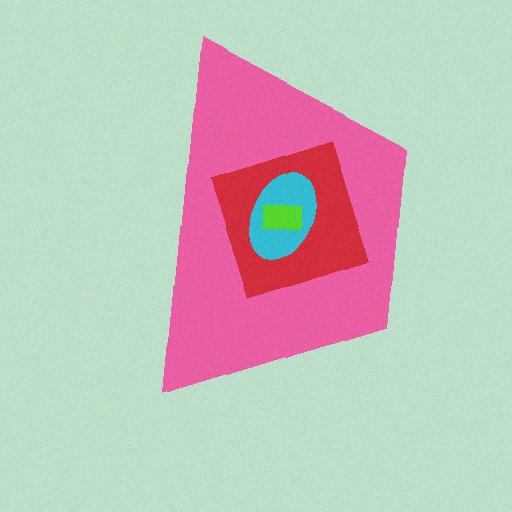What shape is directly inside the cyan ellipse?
The lime rectangle.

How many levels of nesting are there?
4.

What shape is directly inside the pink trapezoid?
The red square.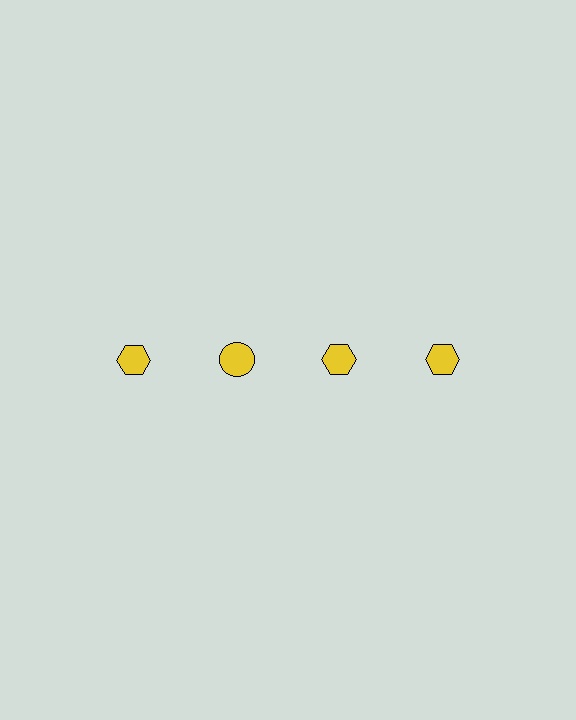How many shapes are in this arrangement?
There are 4 shapes arranged in a grid pattern.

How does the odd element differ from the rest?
It has a different shape: circle instead of hexagon.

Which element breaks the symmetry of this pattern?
The yellow circle in the top row, second from left column breaks the symmetry. All other shapes are yellow hexagons.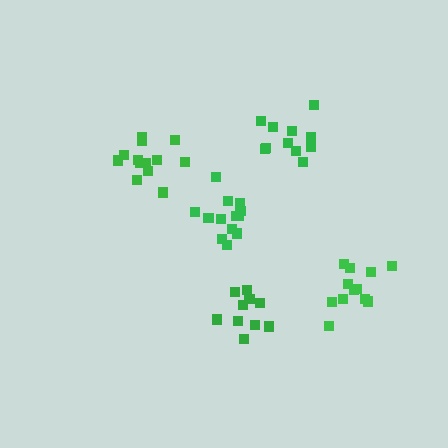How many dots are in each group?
Group 1: 11 dots, Group 2: 13 dots, Group 3: 10 dots, Group 4: 12 dots, Group 5: 13 dots (59 total).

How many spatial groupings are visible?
There are 5 spatial groupings.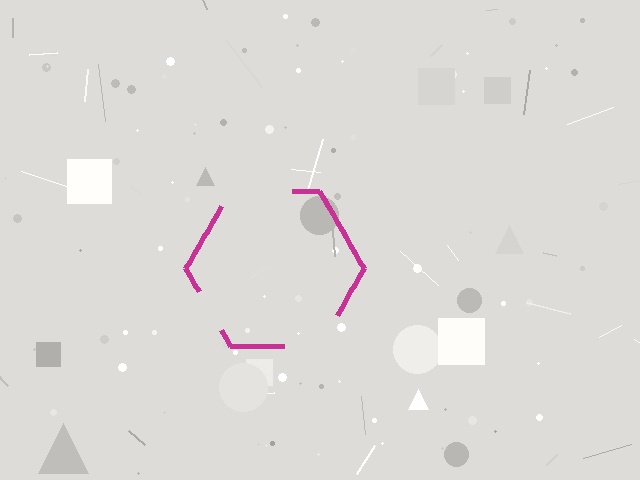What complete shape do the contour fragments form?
The contour fragments form a hexagon.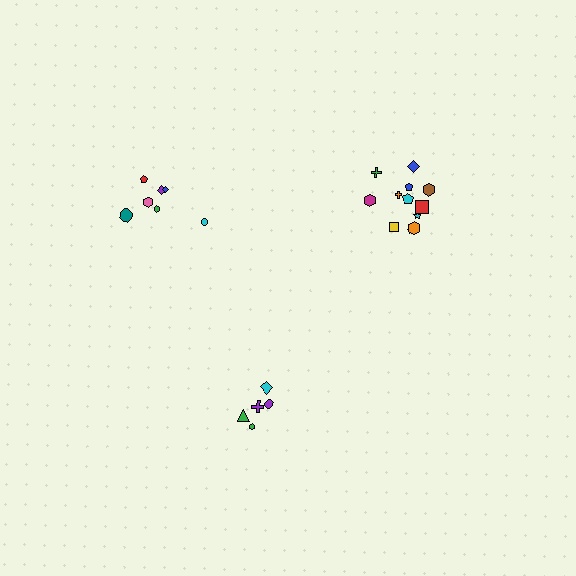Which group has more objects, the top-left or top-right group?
The top-right group.